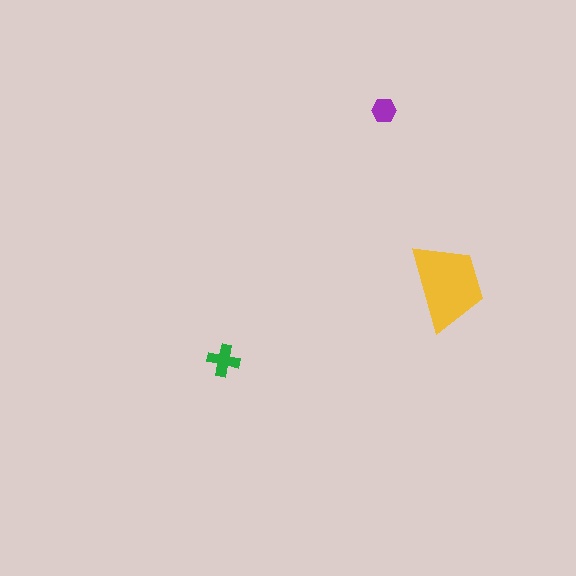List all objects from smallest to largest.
The purple hexagon, the green cross, the yellow trapezoid.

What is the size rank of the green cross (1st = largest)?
2nd.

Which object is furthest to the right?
The yellow trapezoid is rightmost.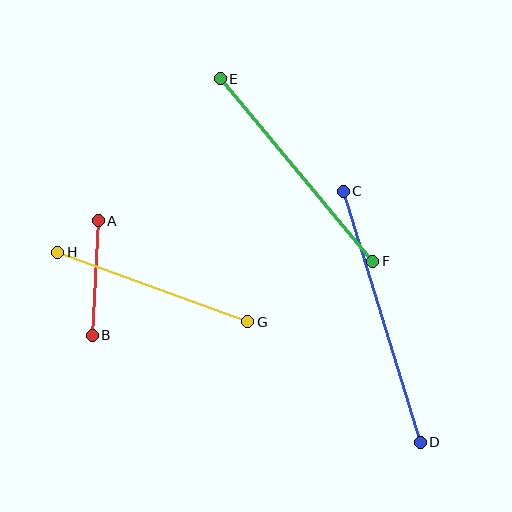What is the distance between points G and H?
The distance is approximately 202 pixels.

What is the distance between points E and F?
The distance is approximately 238 pixels.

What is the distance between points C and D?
The distance is approximately 263 pixels.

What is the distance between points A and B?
The distance is approximately 115 pixels.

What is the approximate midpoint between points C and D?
The midpoint is at approximately (382, 317) pixels.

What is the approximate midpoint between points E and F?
The midpoint is at approximately (296, 170) pixels.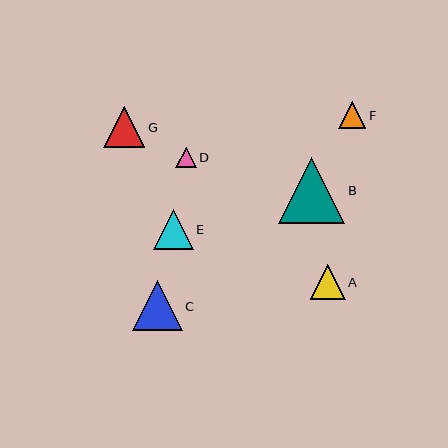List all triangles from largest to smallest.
From largest to smallest: B, C, G, E, A, F, D.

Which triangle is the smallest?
Triangle D is the smallest with a size of approximately 21 pixels.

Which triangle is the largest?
Triangle B is the largest with a size of approximately 67 pixels.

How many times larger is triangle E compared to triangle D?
Triangle E is approximately 2.0 times the size of triangle D.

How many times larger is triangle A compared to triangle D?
Triangle A is approximately 1.7 times the size of triangle D.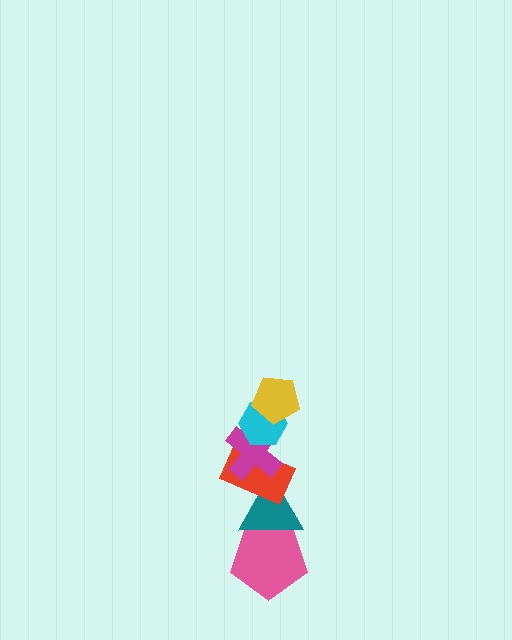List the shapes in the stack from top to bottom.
From top to bottom: the yellow pentagon, the cyan hexagon, the magenta cross, the red rectangle, the teal triangle, the pink pentagon.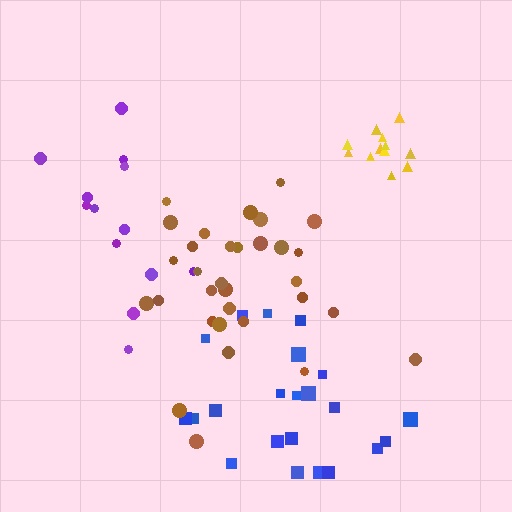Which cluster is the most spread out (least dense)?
Purple.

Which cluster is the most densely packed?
Yellow.